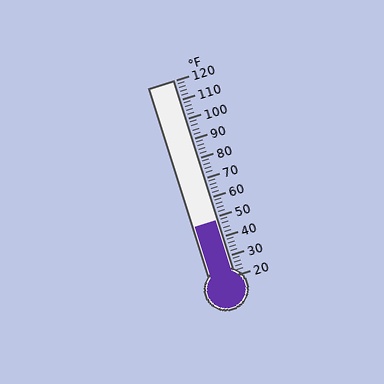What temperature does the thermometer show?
The thermometer shows approximately 48°F.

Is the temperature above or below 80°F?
The temperature is below 80°F.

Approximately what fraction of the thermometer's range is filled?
The thermometer is filled to approximately 30% of its range.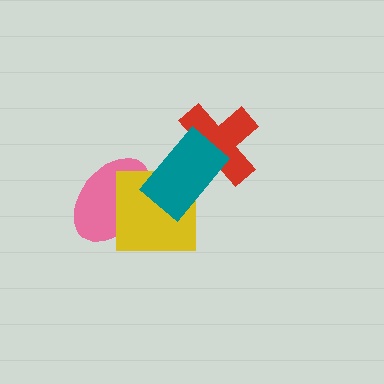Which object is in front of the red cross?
The teal rectangle is in front of the red cross.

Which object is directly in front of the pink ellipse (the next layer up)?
The yellow square is directly in front of the pink ellipse.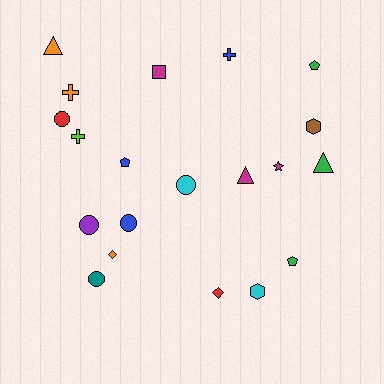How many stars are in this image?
There is 1 star.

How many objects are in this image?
There are 20 objects.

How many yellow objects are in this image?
There are no yellow objects.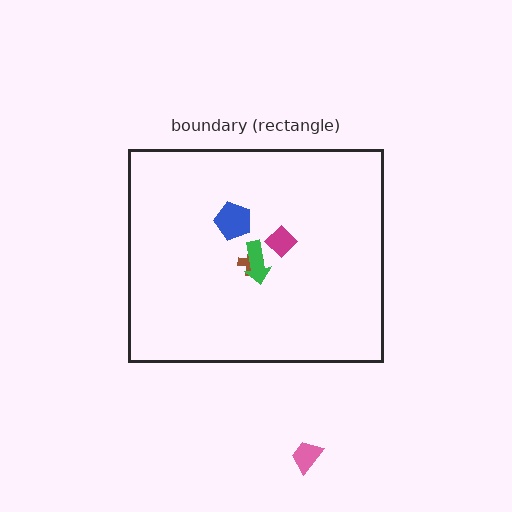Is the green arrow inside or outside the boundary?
Inside.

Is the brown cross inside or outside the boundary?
Inside.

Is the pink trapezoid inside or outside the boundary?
Outside.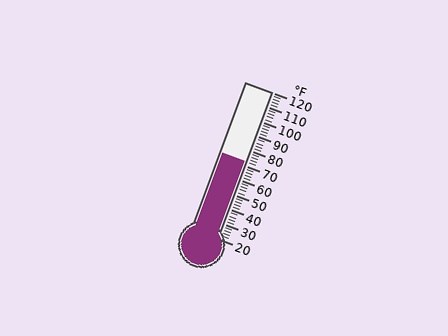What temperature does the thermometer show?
The thermometer shows approximately 72°F.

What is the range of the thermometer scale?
The thermometer scale ranges from 20°F to 120°F.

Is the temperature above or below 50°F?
The temperature is above 50°F.